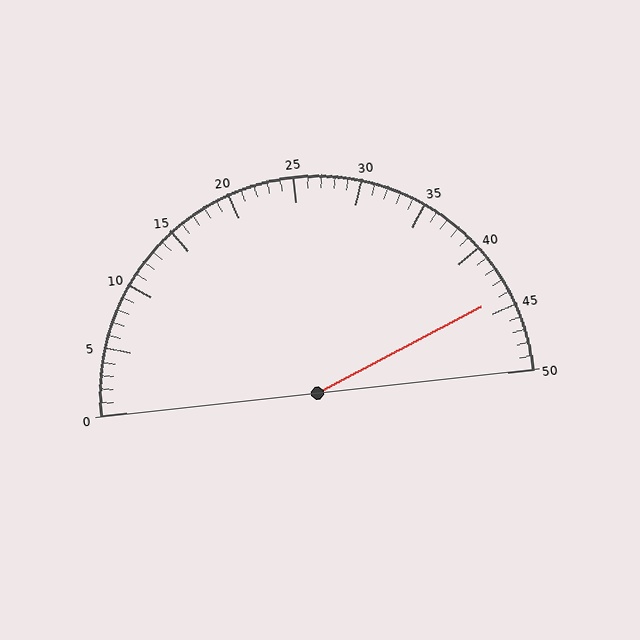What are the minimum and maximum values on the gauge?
The gauge ranges from 0 to 50.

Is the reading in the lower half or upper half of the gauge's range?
The reading is in the upper half of the range (0 to 50).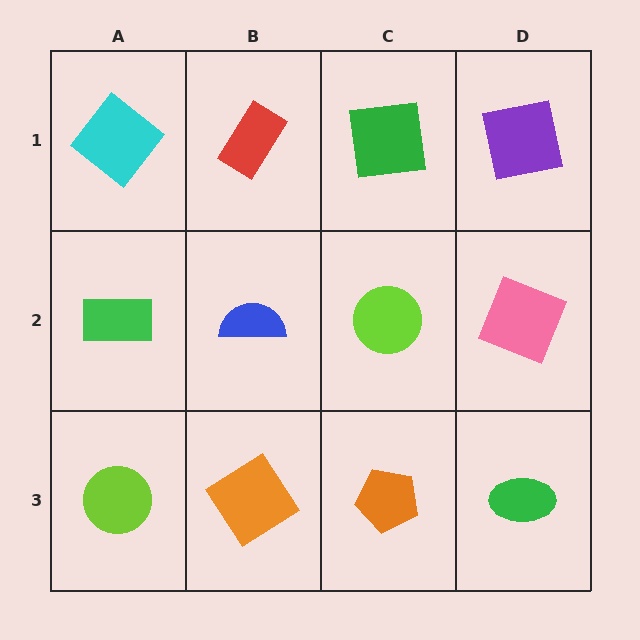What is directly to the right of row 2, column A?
A blue semicircle.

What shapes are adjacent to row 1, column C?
A lime circle (row 2, column C), a red rectangle (row 1, column B), a purple square (row 1, column D).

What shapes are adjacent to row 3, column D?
A pink square (row 2, column D), an orange pentagon (row 3, column C).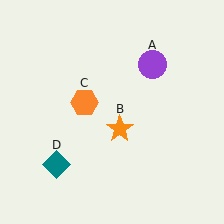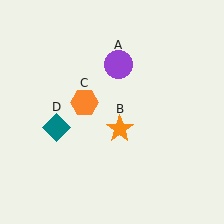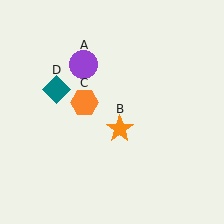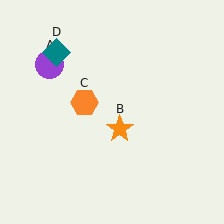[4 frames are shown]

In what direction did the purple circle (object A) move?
The purple circle (object A) moved left.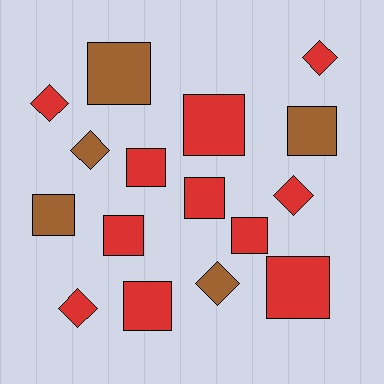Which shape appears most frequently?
Square, with 10 objects.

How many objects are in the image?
There are 16 objects.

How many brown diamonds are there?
There are 2 brown diamonds.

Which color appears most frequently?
Red, with 11 objects.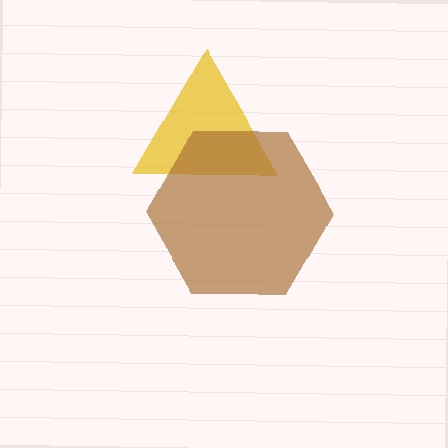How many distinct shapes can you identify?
There are 2 distinct shapes: a yellow triangle, a brown hexagon.